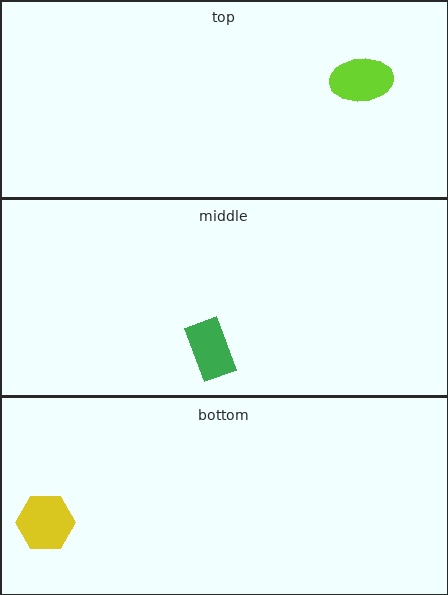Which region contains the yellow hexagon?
The bottom region.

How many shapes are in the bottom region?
1.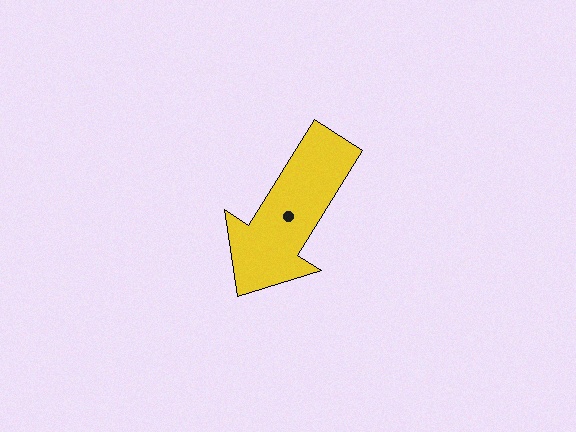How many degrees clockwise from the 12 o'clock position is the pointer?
Approximately 212 degrees.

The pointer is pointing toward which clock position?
Roughly 7 o'clock.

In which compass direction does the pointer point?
Southwest.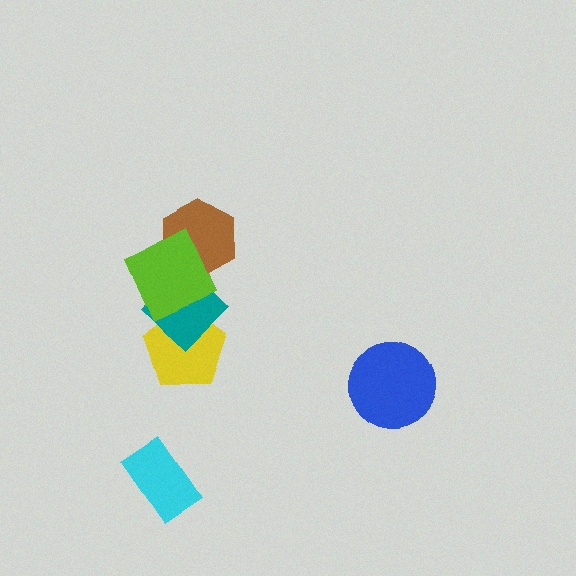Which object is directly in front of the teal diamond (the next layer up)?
The brown hexagon is directly in front of the teal diamond.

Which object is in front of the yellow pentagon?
The teal diamond is in front of the yellow pentagon.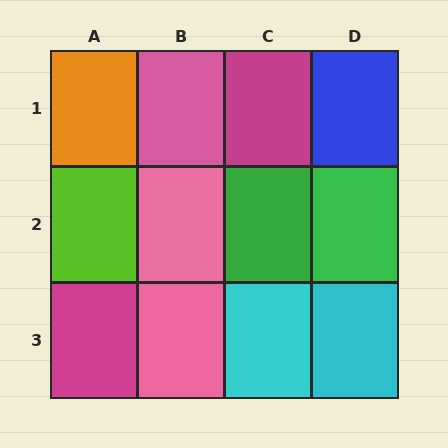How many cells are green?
2 cells are green.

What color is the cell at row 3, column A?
Magenta.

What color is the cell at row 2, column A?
Lime.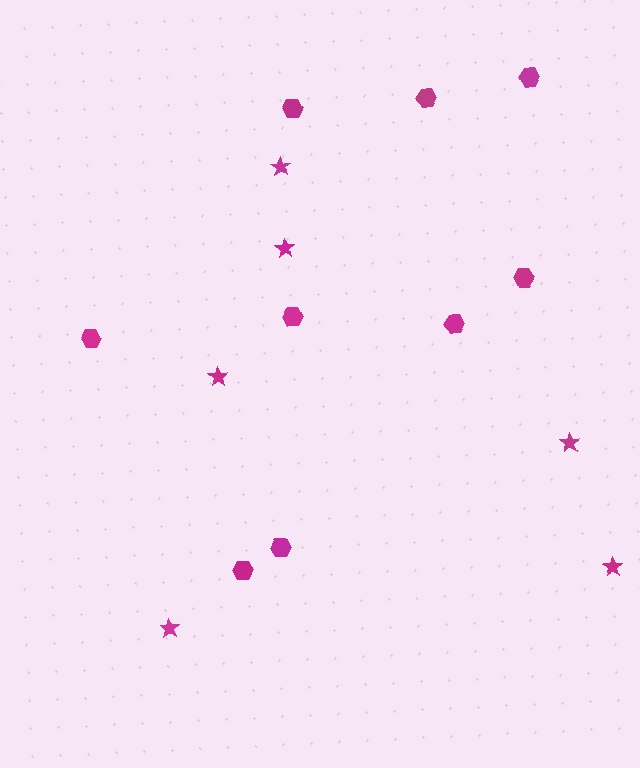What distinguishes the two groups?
There are 2 groups: one group of hexagons (9) and one group of stars (6).